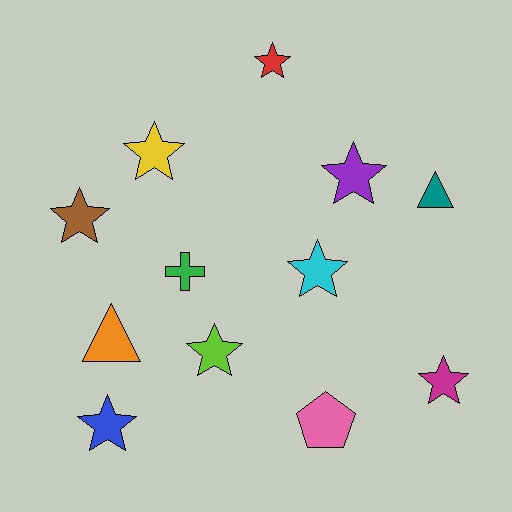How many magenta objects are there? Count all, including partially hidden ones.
There is 1 magenta object.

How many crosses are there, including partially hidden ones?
There is 1 cross.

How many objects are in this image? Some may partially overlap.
There are 12 objects.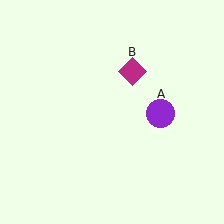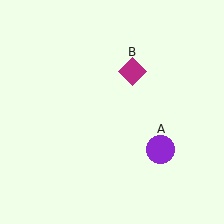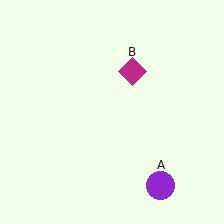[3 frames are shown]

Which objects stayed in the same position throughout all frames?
Magenta diamond (object B) remained stationary.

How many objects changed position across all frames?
1 object changed position: purple circle (object A).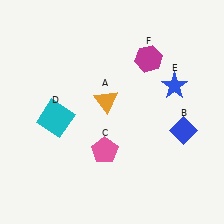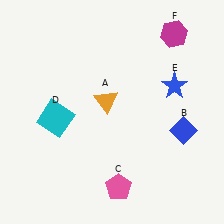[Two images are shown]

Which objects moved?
The objects that moved are: the pink pentagon (C), the magenta hexagon (F).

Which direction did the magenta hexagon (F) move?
The magenta hexagon (F) moved right.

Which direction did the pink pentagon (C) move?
The pink pentagon (C) moved down.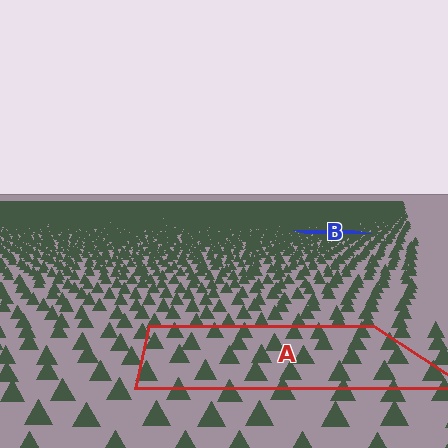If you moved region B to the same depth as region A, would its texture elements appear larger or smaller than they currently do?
They would appear larger. At a closer depth, the same texture elements are projected at a bigger on-screen size.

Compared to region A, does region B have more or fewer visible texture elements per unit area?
Region B has more texture elements per unit area — they are packed more densely because it is farther away.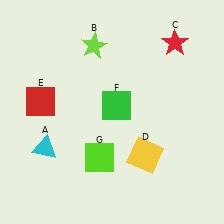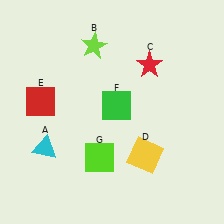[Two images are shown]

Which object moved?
The red star (C) moved left.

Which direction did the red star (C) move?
The red star (C) moved left.